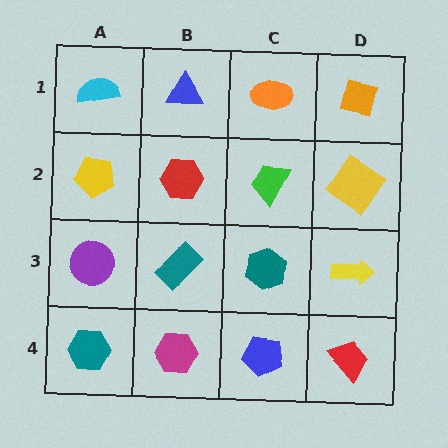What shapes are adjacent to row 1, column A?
A yellow pentagon (row 2, column A), a blue triangle (row 1, column B).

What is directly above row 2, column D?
An orange square.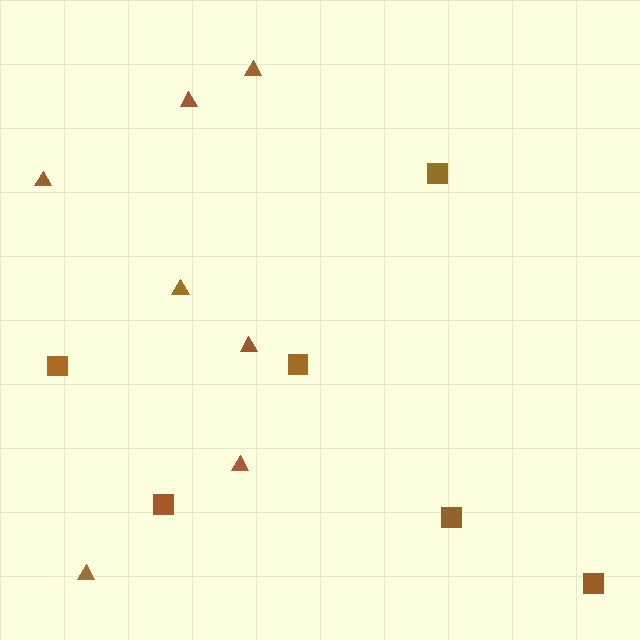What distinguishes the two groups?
There are 2 groups: one group of triangles (7) and one group of squares (6).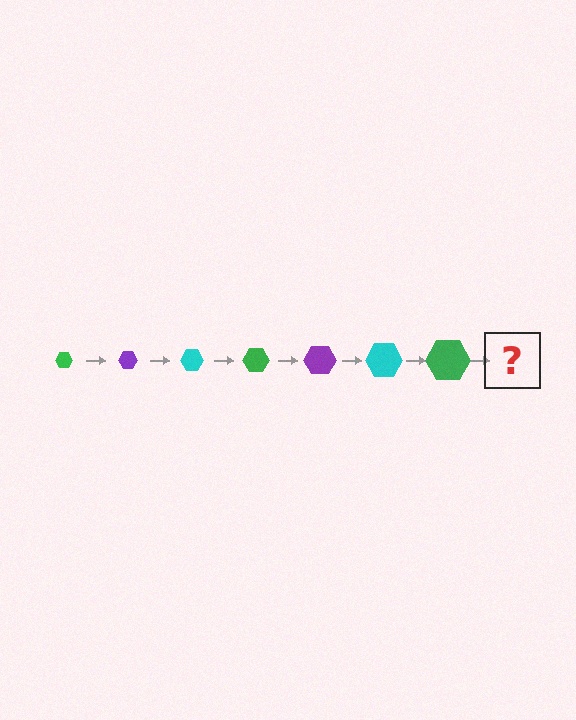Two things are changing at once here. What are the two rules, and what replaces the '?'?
The two rules are that the hexagon grows larger each step and the color cycles through green, purple, and cyan. The '?' should be a purple hexagon, larger than the previous one.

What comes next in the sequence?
The next element should be a purple hexagon, larger than the previous one.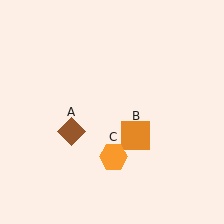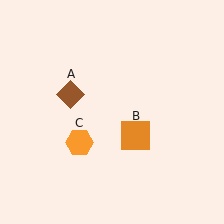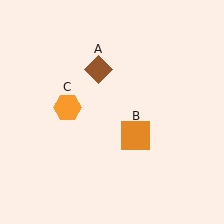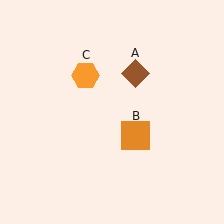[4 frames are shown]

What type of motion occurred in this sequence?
The brown diamond (object A), orange hexagon (object C) rotated clockwise around the center of the scene.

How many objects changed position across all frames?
2 objects changed position: brown diamond (object A), orange hexagon (object C).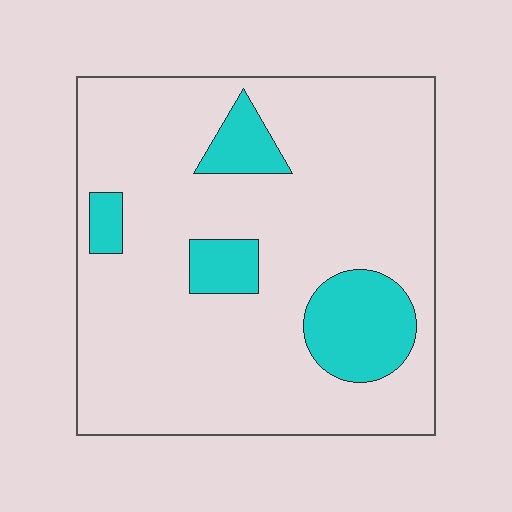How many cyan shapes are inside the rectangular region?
4.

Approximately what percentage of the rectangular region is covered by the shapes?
Approximately 15%.